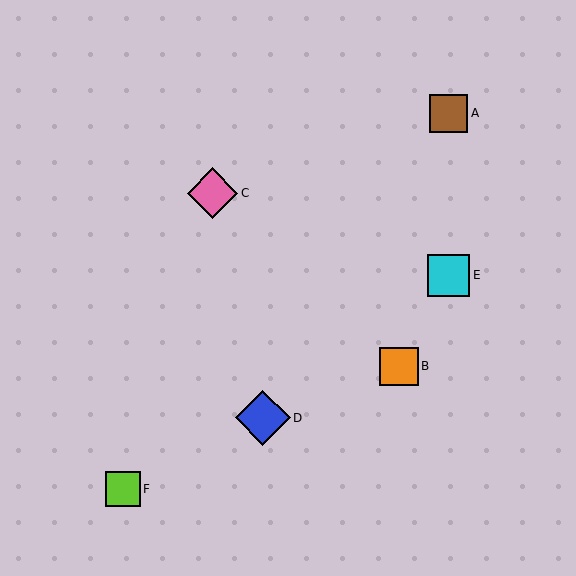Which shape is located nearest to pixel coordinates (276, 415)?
The blue diamond (labeled D) at (263, 418) is nearest to that location.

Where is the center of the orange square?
The center of the orange square is at (399, 366).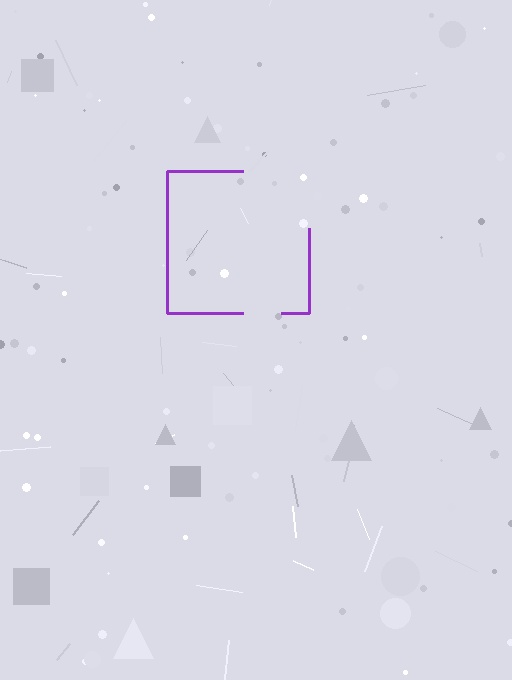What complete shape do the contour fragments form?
The contour fragments form a square.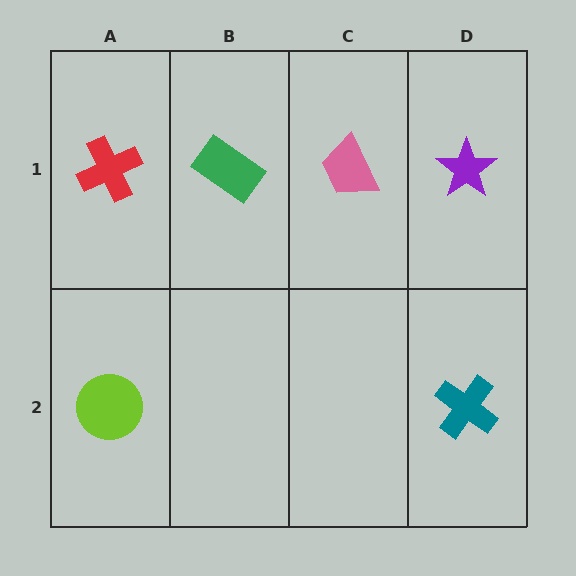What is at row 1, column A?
A red cross.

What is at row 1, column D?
A purple star.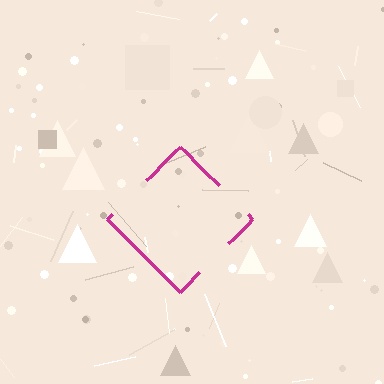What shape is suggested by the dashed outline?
The dashed outline suggests a diamond.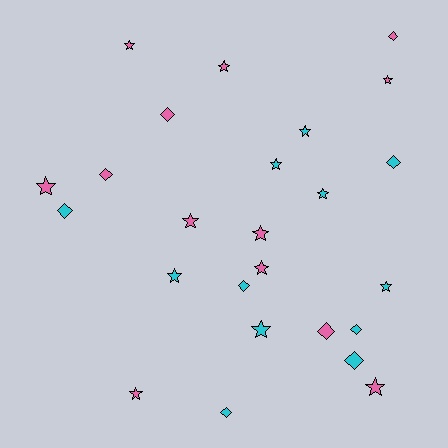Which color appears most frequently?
Pink, with 13 objects.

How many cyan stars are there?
There are 6 cyan stars.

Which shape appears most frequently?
Star, with 15 objects.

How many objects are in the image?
There are 25 objects.